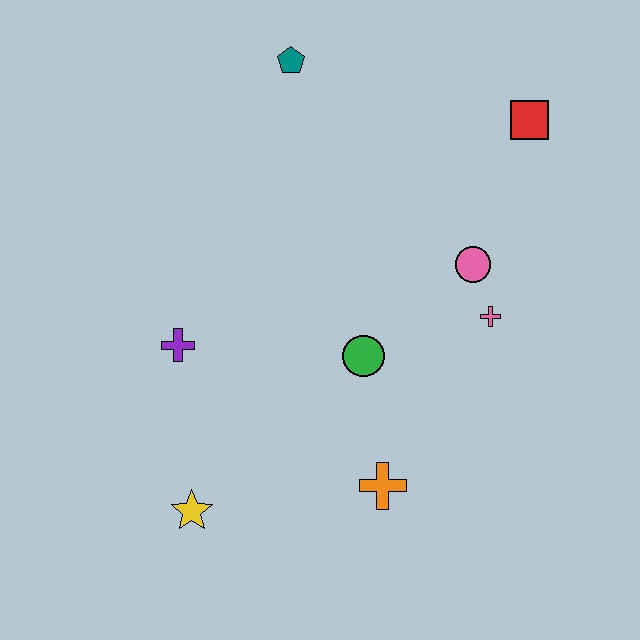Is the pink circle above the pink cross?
Yes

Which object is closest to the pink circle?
The pink cross is closest to the pink circle.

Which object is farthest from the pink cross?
The yellow star is farthest from the pink cross.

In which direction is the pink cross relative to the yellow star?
The pink cross is to the right of the yellow star.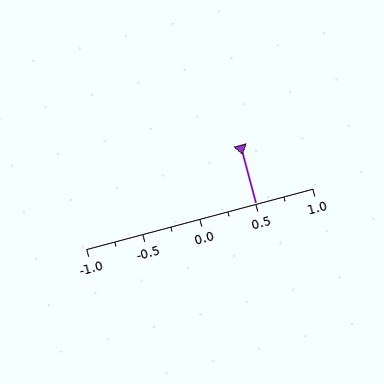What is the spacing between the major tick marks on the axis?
The major ticks are spaced 0.5 apart.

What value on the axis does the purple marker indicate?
The marker indicates approximately 0.5.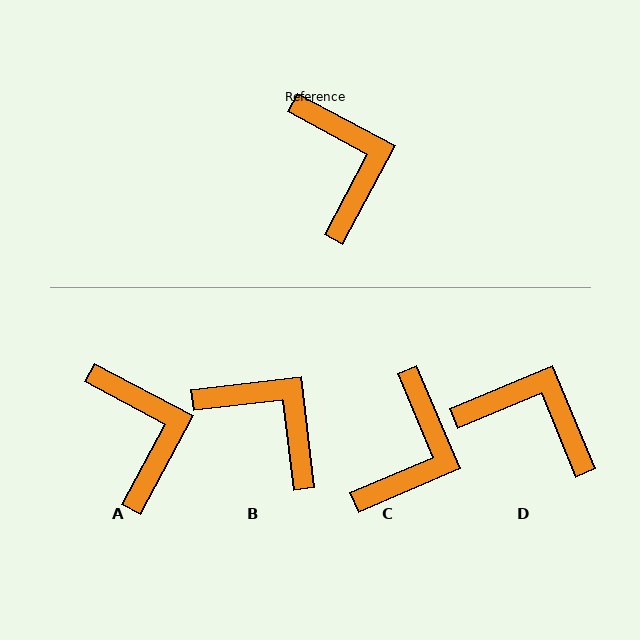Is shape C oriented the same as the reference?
No, it is off by about 39 degrees.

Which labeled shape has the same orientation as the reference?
A.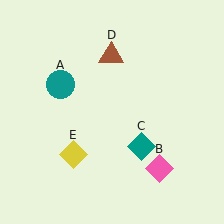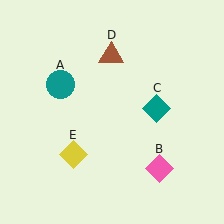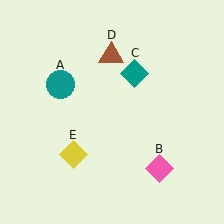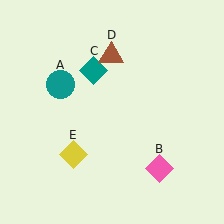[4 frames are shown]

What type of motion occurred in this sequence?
The teal diamond (object C) rotated counterclockwise around the center of the scene.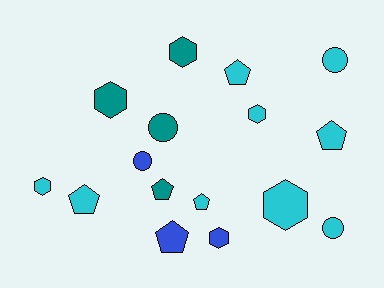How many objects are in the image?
There are 16 objects.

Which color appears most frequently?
Cyan, with 9 objects.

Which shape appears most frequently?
Hexagon, with 6 objects.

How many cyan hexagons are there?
There are 3 cyan hexagons.